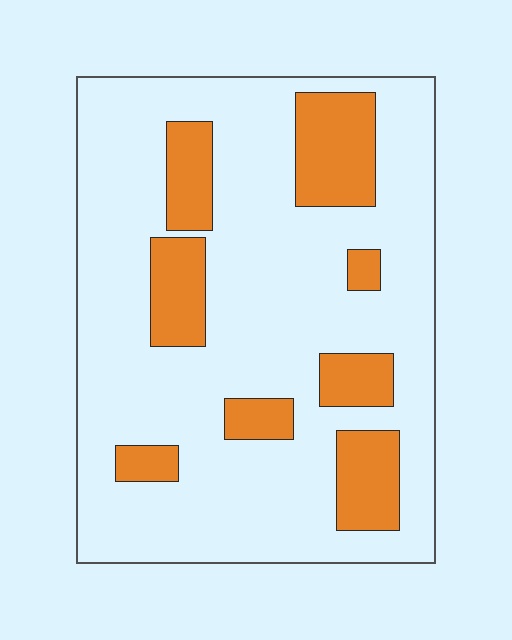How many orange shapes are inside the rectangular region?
8.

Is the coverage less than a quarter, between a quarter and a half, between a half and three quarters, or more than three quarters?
Less than a quarter.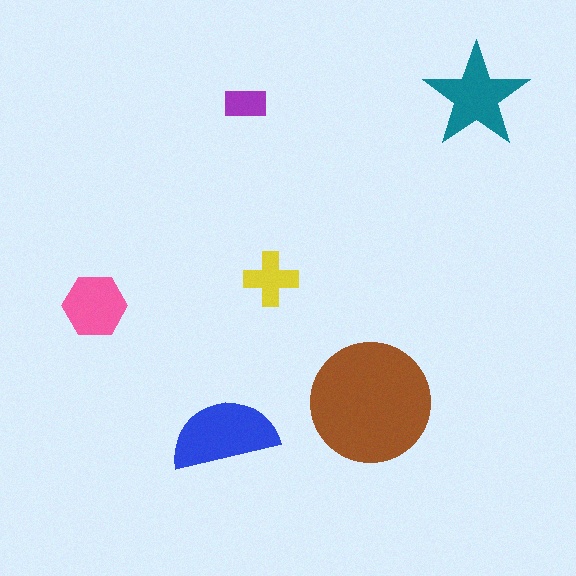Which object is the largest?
The brown circle.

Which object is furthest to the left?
The pink hexagon is leftmost.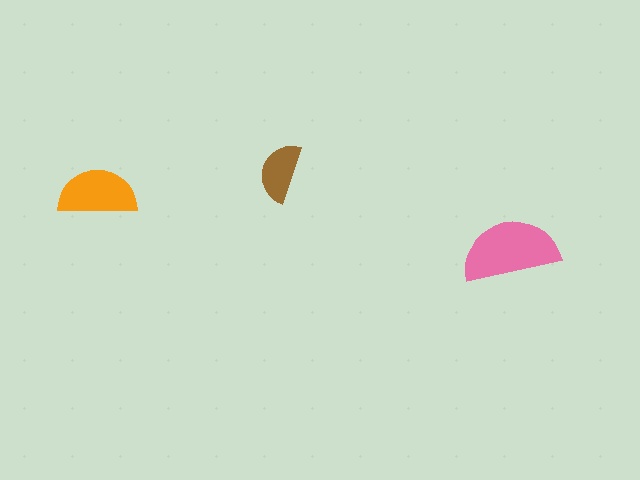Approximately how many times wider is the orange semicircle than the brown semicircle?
About 1.5 times wider.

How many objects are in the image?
There are 3 objects in the image.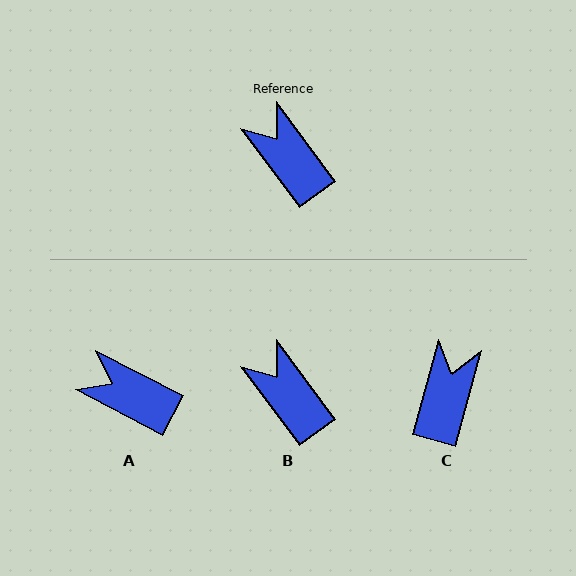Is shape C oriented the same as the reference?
No, it is off by about 52 degrees.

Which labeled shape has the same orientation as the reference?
B.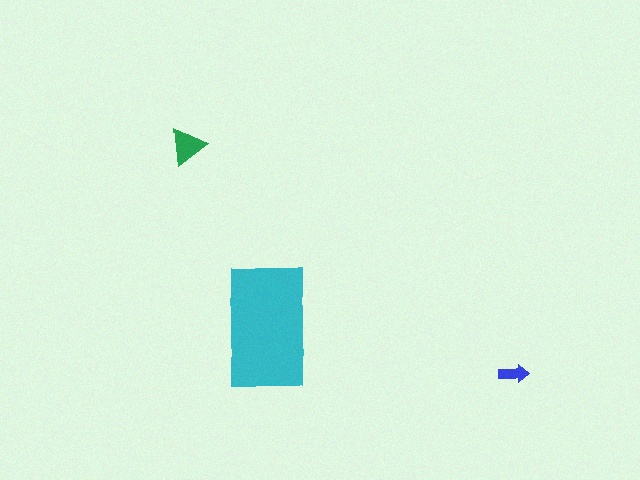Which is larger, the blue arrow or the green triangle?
The green triangle.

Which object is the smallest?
The blue arrow.